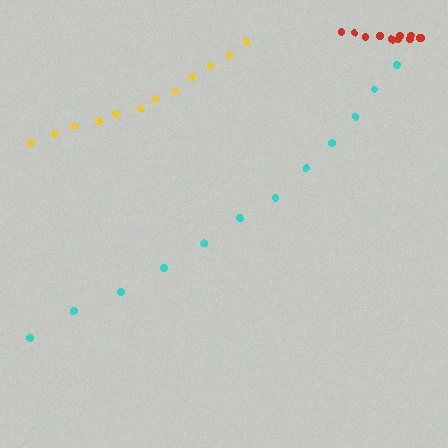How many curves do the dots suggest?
There are 3 distinct paths.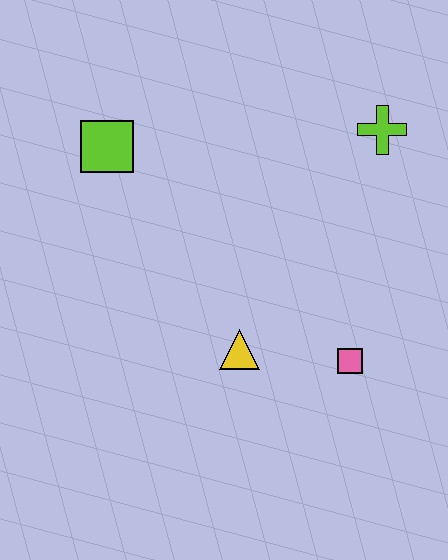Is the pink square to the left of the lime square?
No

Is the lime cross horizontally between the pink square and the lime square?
No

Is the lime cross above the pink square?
Yes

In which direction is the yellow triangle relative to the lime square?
The yellow triangle is below the lime square.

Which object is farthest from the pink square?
The lime square is farthest from the pink square.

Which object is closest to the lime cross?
The pink square is closest to the lime cross.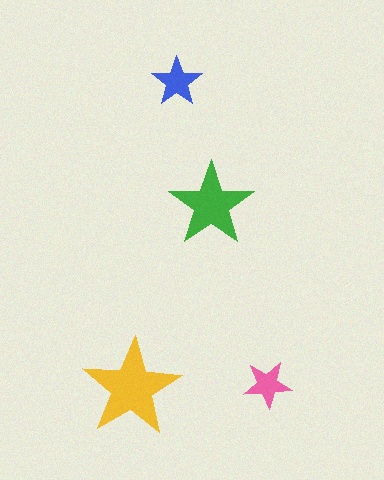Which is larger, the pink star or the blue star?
The blue one.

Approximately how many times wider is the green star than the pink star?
About 2 times wider.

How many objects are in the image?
There are 4 objects in the image.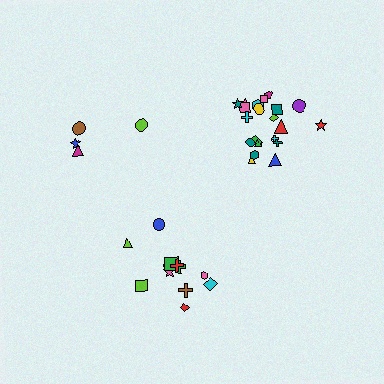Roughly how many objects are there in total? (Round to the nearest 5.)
Roughly 40 objects in total.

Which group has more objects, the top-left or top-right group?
The top-right group.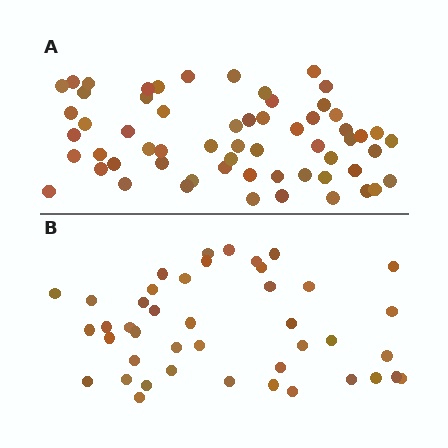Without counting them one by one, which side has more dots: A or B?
Region A (the top region) has more dots.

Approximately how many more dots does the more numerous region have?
Region A has approximately 15 more dots than region B.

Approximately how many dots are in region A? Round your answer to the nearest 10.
About 60 dots.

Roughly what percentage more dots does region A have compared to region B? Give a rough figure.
About 40% more.